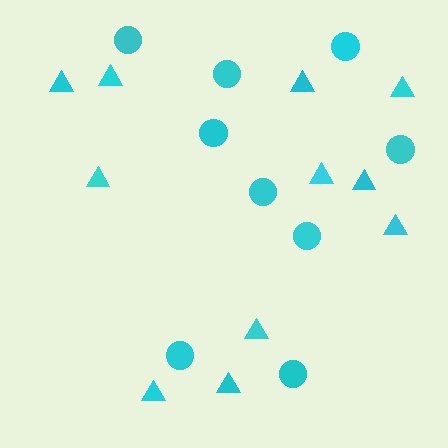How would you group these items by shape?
There are 2 groups: one group of circles (9) and one group of triangles (11).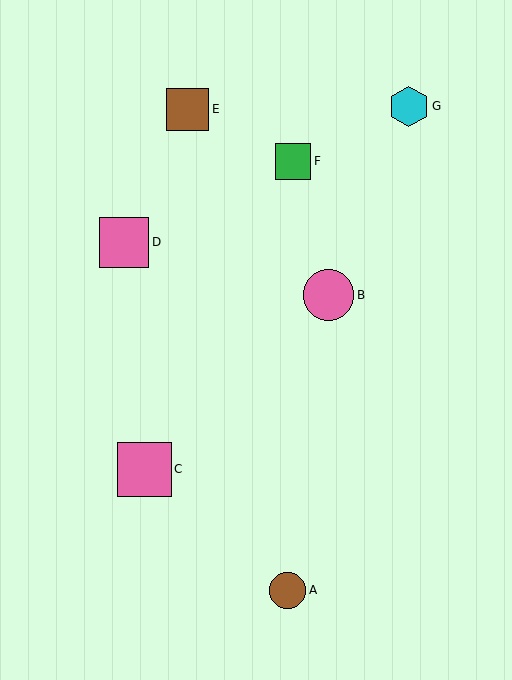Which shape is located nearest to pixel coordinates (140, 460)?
The pink square (labeled C) at (144, 469) is nearest to that location.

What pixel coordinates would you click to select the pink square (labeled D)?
Click at (124, 242) to select the pink square D.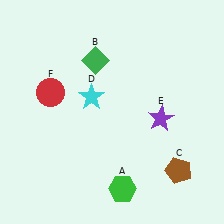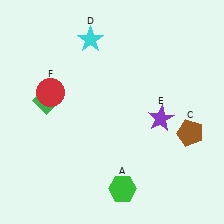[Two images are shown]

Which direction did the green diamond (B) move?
The green diamond (B) moved left.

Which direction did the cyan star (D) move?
The cyan star (D) moved up.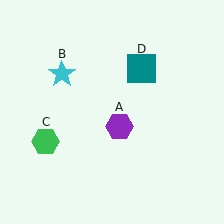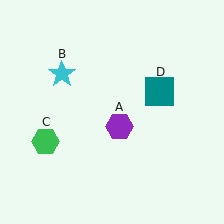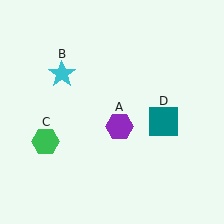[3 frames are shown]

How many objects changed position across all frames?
1 object changed position: teal square (object D).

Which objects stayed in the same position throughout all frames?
Purple hexagon (object A) and cyan star (object B) and green hexagon (object C) remained stationary.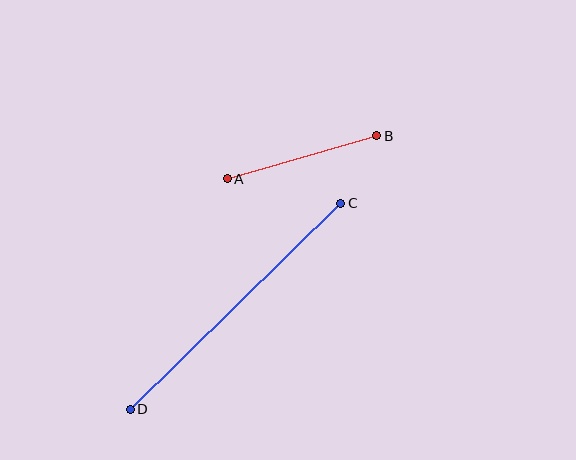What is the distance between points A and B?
The distance is approximately 155 pixels.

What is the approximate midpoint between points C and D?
The midpoint is at approximately (236, 306) pixels.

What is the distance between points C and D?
The distance is approximately 295 pixels.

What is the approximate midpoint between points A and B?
The midpoint is at approximately (302, 157) pixels.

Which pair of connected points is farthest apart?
Points C and D are farthest apart.